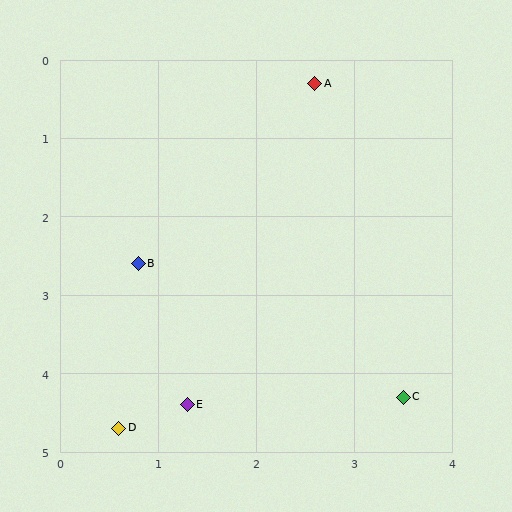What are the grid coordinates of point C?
Point C is at approximately (3.5, 4.3).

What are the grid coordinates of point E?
Point E is at approximately (1.3, 4.4).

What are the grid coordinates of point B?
Point B is at approximately (0.8, 2.6).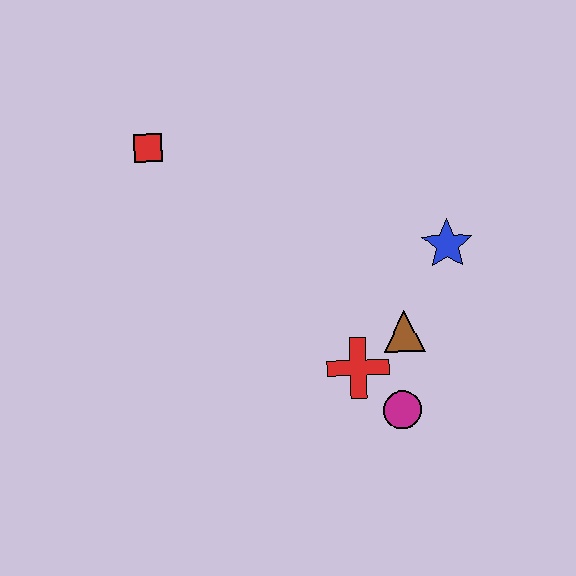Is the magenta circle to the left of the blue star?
Yes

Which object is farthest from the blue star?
The red square is farthest from the blue star.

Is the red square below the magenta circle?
No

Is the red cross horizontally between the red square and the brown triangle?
Yes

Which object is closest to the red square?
The red cross is closest to the red square.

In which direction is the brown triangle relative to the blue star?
The brown triangle is below the blue star.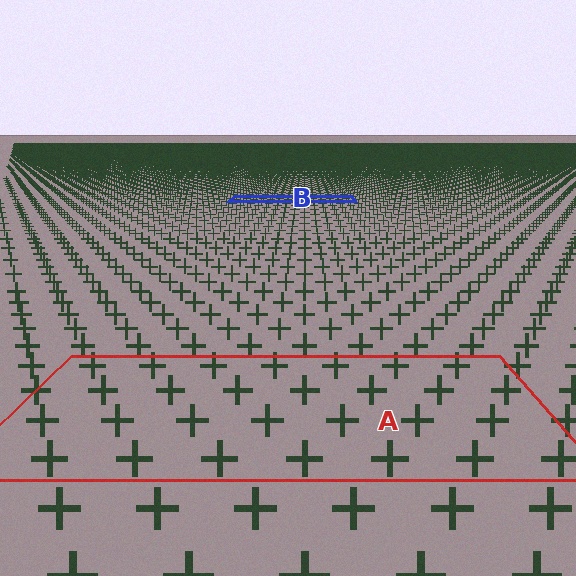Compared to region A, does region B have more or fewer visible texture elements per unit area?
Region B has more texture elements per unit area — they are packed more densely because it is farther away.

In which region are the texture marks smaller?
The texture marks are smaller in region B, because it is farther away.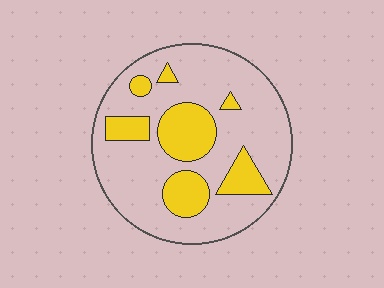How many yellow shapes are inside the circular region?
7.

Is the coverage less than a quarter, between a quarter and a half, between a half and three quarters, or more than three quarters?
Between a quarter and a half.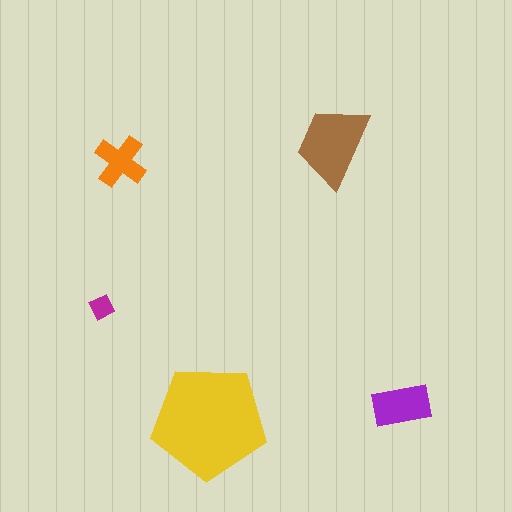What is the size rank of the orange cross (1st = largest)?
4th.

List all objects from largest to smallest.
The yellow pentagon, the brown trapezoid, the purple rectangle, the orange cross, the magenta diamond.